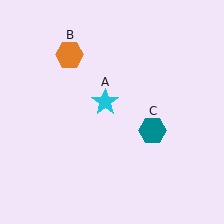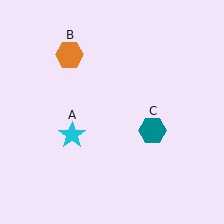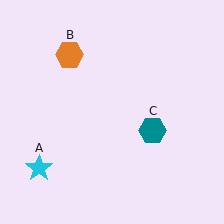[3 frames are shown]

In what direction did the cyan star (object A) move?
The cyan star (object A) moved down and to the left.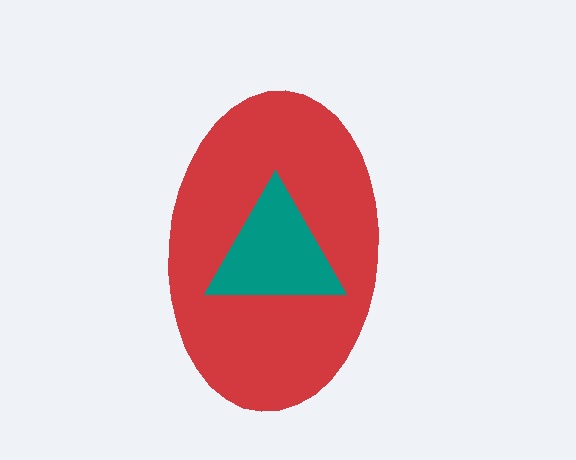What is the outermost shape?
The red ellipse.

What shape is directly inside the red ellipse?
The teal triangle.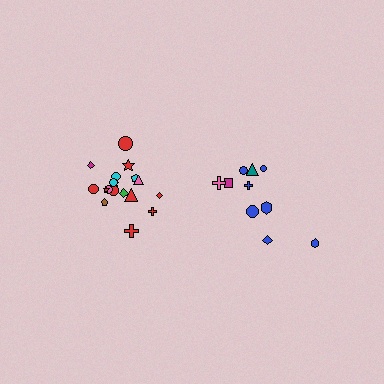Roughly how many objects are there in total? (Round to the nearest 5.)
Roughly 30 objects in total.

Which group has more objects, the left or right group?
The left group.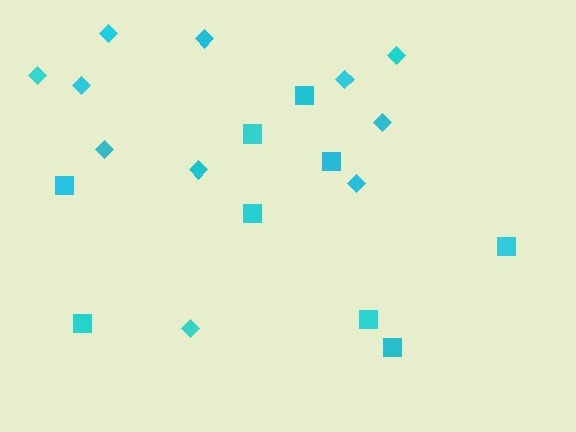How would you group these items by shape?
There are 2 groups: one group of diamonds (11) and one group of squares (9).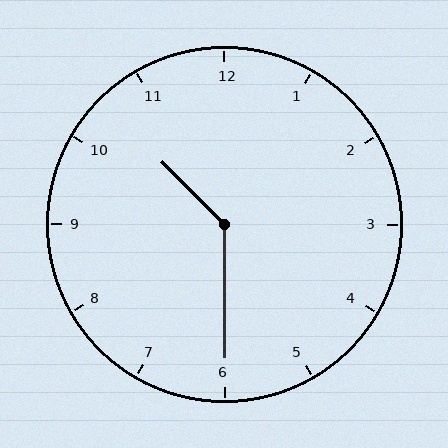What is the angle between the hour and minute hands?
Approximately 135 degrees.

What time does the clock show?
10:30.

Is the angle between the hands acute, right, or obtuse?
It is obtuse.